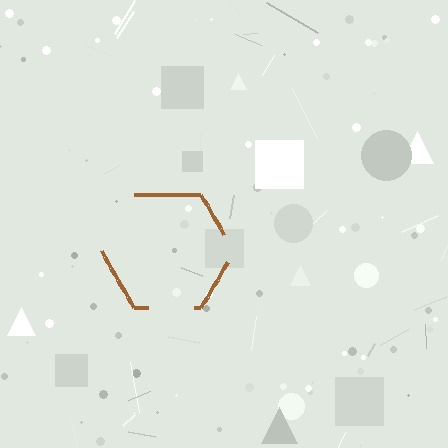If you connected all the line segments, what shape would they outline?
They would outline a hexagon.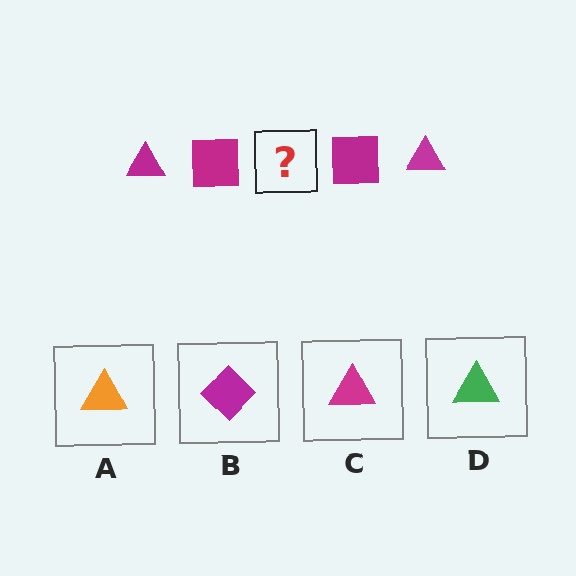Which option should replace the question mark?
Option C.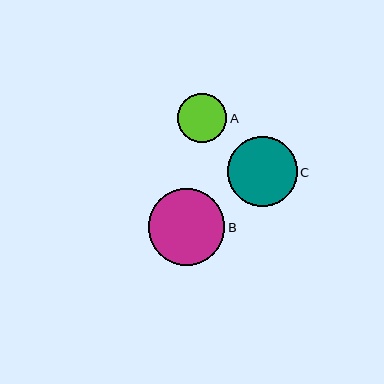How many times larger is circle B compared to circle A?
Circle B is approximately 1.6 times the size of circle A.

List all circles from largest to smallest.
From largest to smallest: B, C, A.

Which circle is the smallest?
Circle A is the smallest with a size of approximately 49 pixels.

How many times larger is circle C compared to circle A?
Circle C is approximately 1.4 times the size of circle A.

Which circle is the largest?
Circle B is the largest with a size of approximately 76 pixels.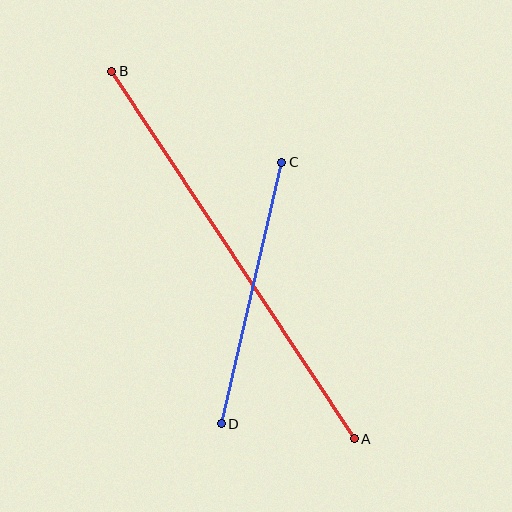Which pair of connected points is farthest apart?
Points A and B are farthest apart.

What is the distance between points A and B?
The distance is approximately 441 pixels.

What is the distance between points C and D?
The distance is approximately 269 pixels.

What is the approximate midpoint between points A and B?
The midpoint is at approximately (233, 255) pixels.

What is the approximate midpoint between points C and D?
The midpoint is at approximately (251, 293) pixels.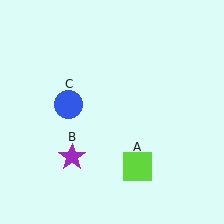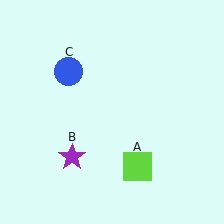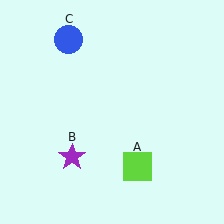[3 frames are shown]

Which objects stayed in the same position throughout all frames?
Lime square (object A) and purple star (object B) remained stationary.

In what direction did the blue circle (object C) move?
The blue circle (object C) moved up.